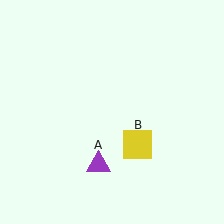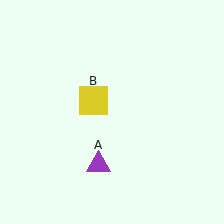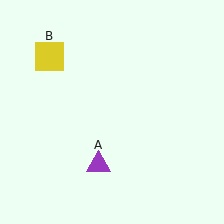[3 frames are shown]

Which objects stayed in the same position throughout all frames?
Purple triangle (object A) remained stationary.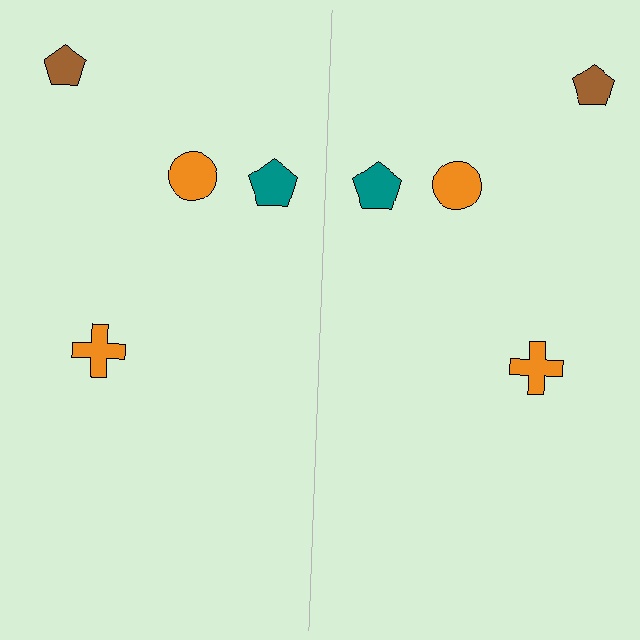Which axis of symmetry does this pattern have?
The pattern has a vertical axis of symmetry running through the center of the image.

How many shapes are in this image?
There are 8 shapes in this image.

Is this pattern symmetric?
Yes, this pattern has bilateral (reflection) symmetry.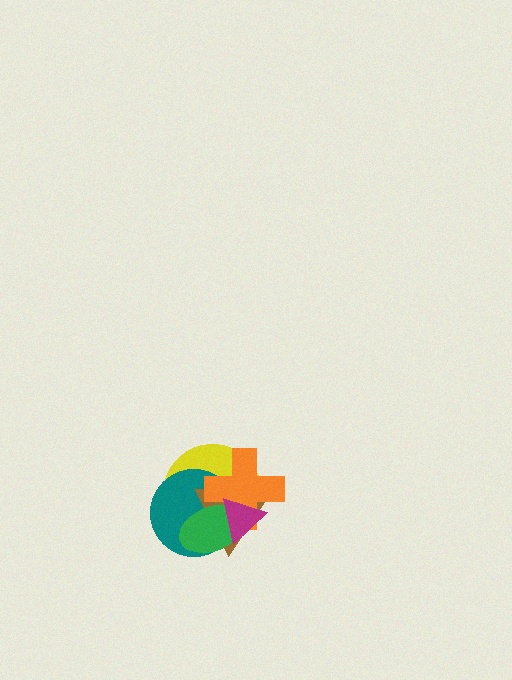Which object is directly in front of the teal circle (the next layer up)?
The brown triangle is directly in front of the teal circle.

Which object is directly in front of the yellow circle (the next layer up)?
The teal circle is directly in front of the yellow circle.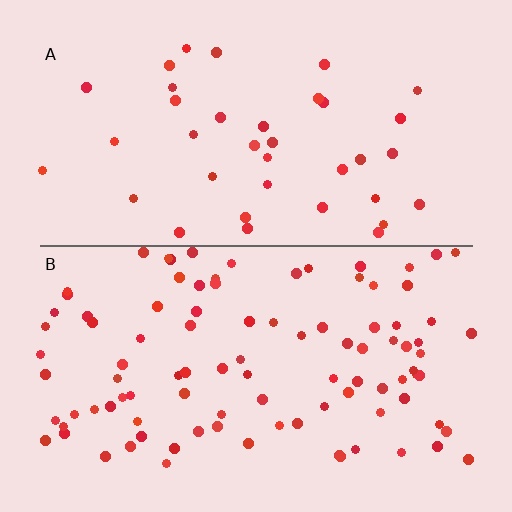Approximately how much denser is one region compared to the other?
Approximately 2.5× — region B over region A.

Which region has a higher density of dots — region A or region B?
B (the bottom).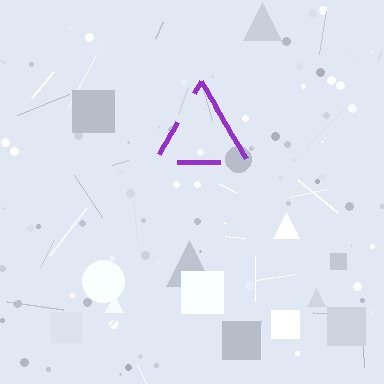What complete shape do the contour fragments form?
The contour fragments form a triangle.